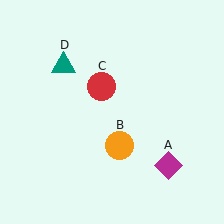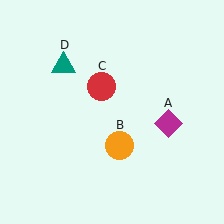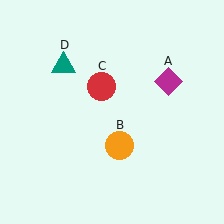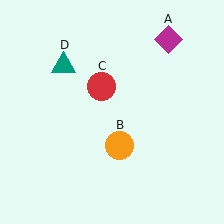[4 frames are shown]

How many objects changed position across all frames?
1 object changed position: magenta diamond (object A).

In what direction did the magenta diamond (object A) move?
The magenta diamond (object A) moved up.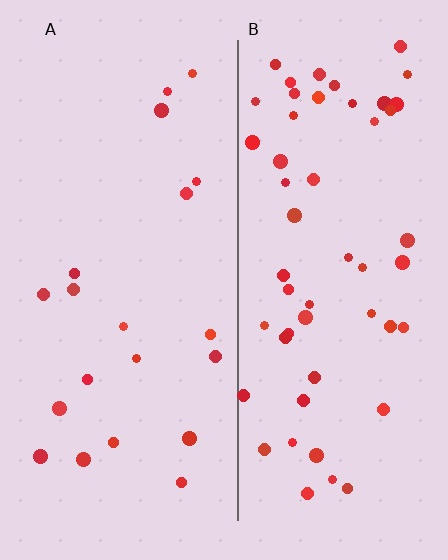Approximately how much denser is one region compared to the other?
Approximately 2.7× — region B over region A.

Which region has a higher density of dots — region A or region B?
B (the right).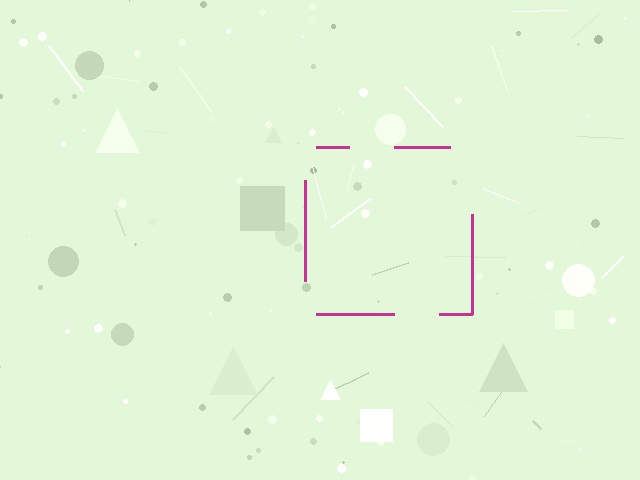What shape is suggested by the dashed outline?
The dashed outline suggests a square.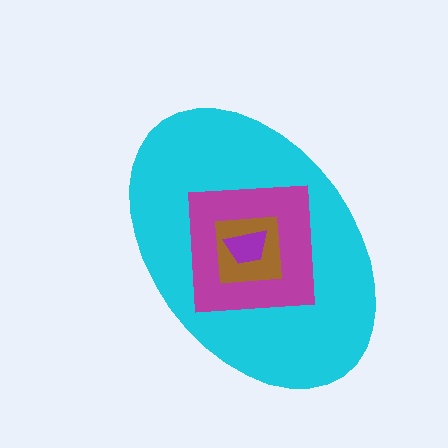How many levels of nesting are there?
4.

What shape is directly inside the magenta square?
The brown square.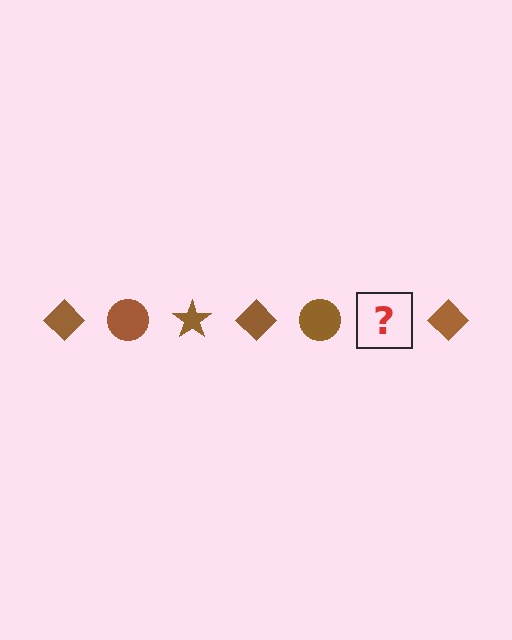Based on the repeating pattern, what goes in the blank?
The blank should be a brown star.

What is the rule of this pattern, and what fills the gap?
The rule is that the pattern cycles through diamond, circle, star shapes in brown. The gap should be filled with a brown star.